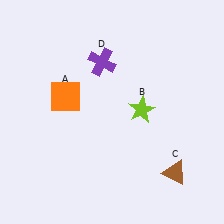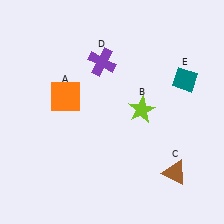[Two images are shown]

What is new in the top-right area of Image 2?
A teal diamond (E) was added in the top-right area of Image 2.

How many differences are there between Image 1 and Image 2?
There is 1 difference between the two images.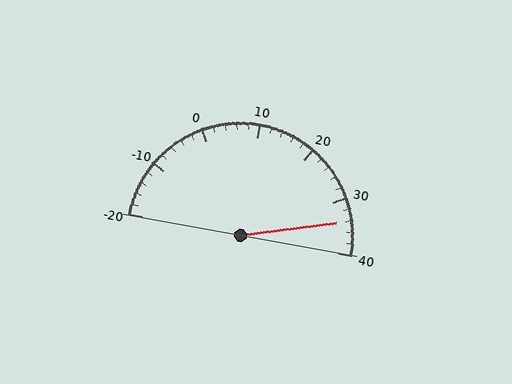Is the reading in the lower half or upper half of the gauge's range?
The reading is in the upper half of the range (-20 to 40).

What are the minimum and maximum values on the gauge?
The gauge ranges from -20 to 40.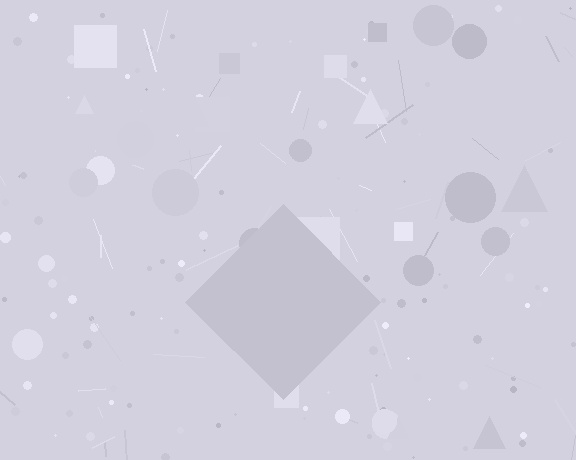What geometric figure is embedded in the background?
A diamond is embedded in the background.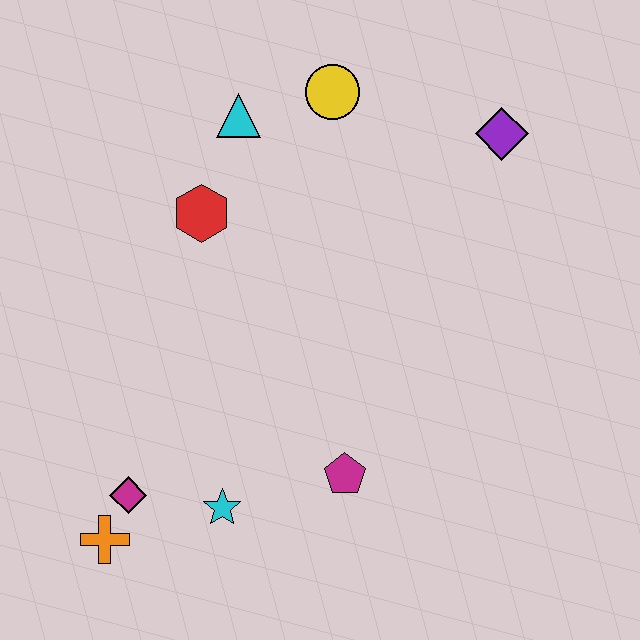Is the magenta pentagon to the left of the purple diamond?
Yes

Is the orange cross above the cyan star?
No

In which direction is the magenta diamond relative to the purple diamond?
The magenta diamond is to the left of the purple diamond.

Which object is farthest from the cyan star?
The purple diamond is farthest from the cyan star.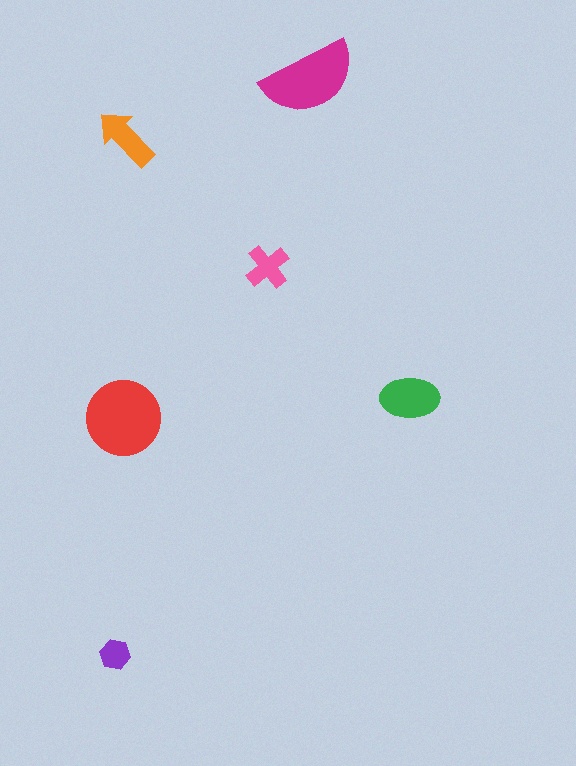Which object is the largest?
The red circle.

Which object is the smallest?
The purple hexagon.